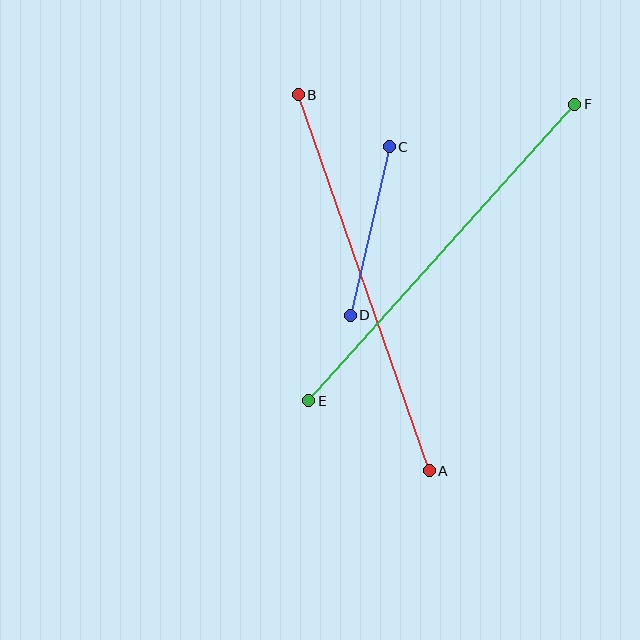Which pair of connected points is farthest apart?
Points A and B are farthest apart.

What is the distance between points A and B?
The distance is approximately 398 pixels.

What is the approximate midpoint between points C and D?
The midpoint is at approximately (370, 231) pixels.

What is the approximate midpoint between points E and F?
The midpoint is at approximately (442, 252) pixels.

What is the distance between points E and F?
The distance is approximately 398 pixels.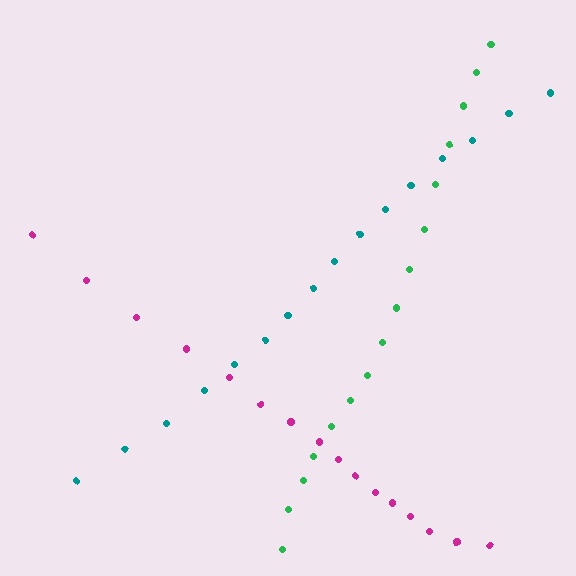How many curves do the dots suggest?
There are 3 distinct paths.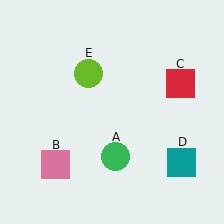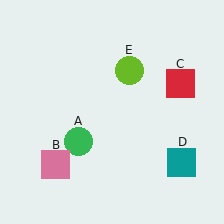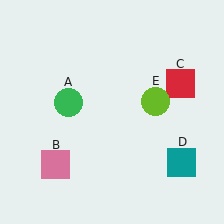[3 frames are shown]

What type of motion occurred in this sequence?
The green circle (object A), lime circle (object E) rotated clockwise around the center of the scene.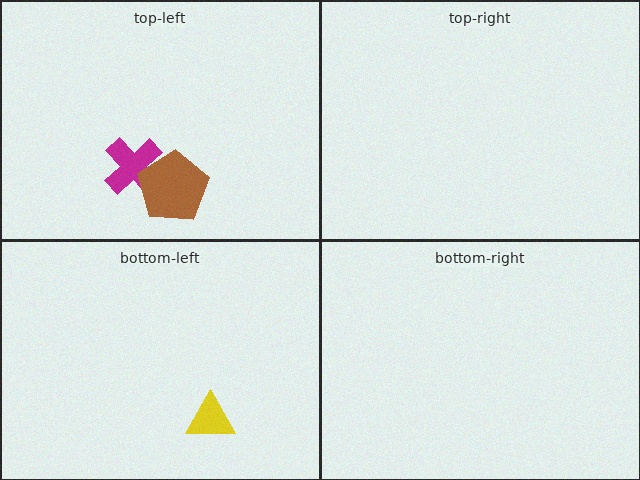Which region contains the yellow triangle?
The bottom-left region.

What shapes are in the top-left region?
The magenta cross, the brown pentagon.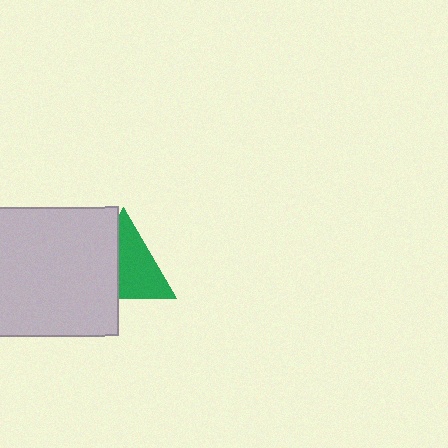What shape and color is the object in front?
The object in front is a light gray square.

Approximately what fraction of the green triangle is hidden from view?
Roughly 43% of the green triangle is hidden behind the light gray square.